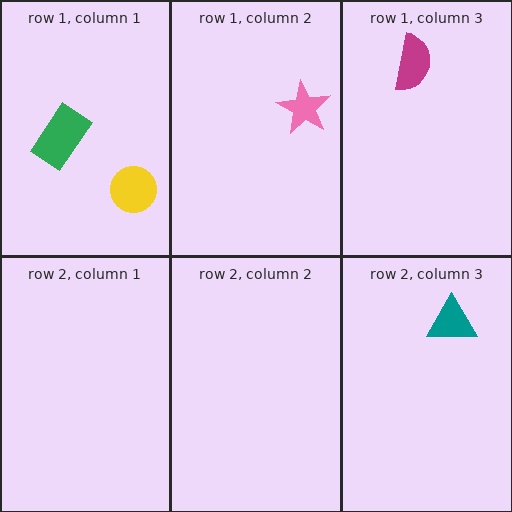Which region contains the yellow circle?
The row 1, column 1 region.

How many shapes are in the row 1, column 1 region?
2.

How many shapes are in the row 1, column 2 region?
1.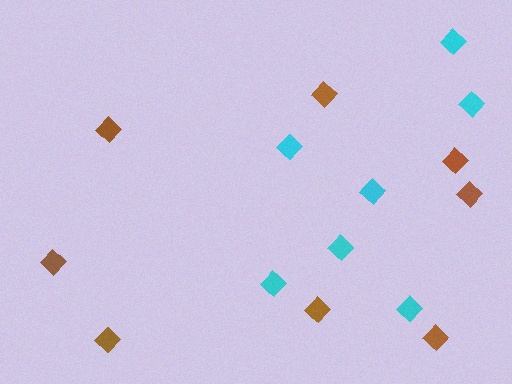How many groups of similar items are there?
There are 2 groups: one group of cyan diamonds (7) and one group of brown diamonds (8).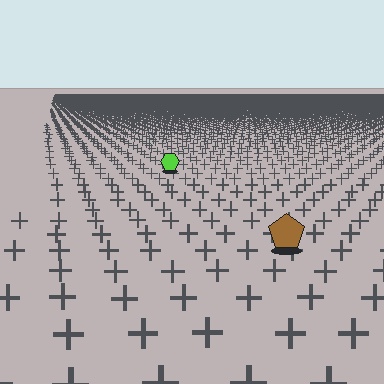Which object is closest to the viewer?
The brown pentagon is closest. The texture marks near it are larger and more spread out.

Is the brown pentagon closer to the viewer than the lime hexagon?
Yes. The brown pentagon is closer — you can tell from the texture gradient: the ground texture is coarser near it.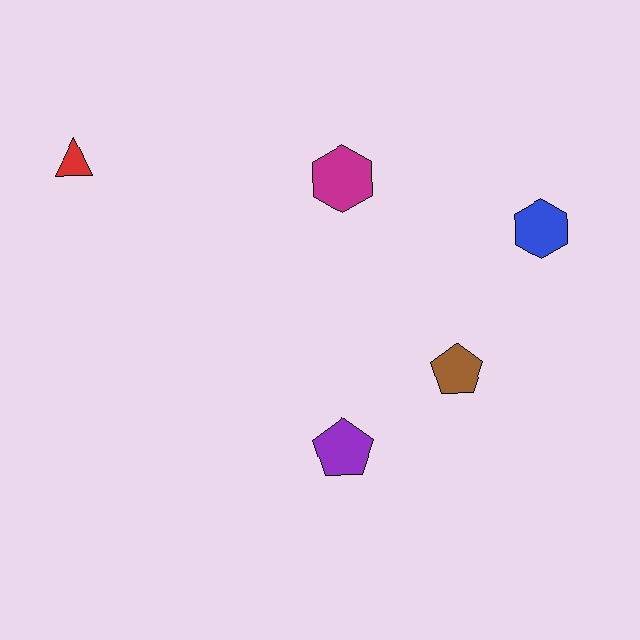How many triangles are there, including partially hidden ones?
There is 1 triangle.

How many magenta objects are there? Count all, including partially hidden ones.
There is 1 magenta object.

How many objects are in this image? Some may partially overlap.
There are 5 objects.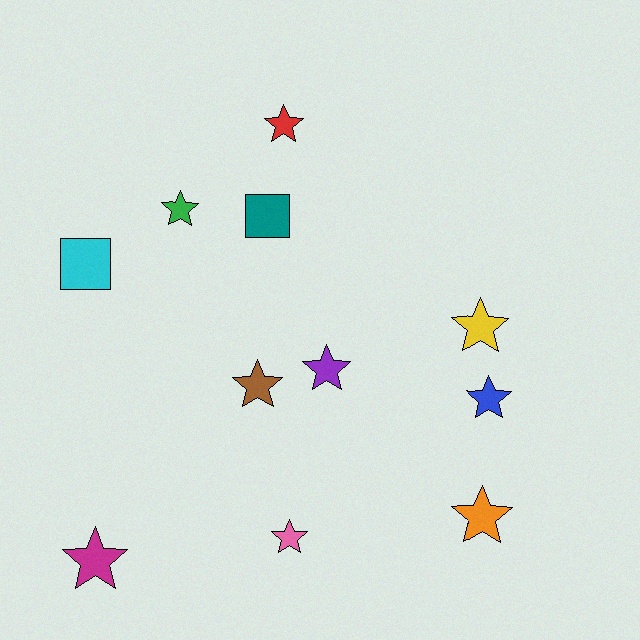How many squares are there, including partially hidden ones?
There are 2 squares.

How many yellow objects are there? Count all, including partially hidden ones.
There is 1 yellow object.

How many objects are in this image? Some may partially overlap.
There are 11 objects.